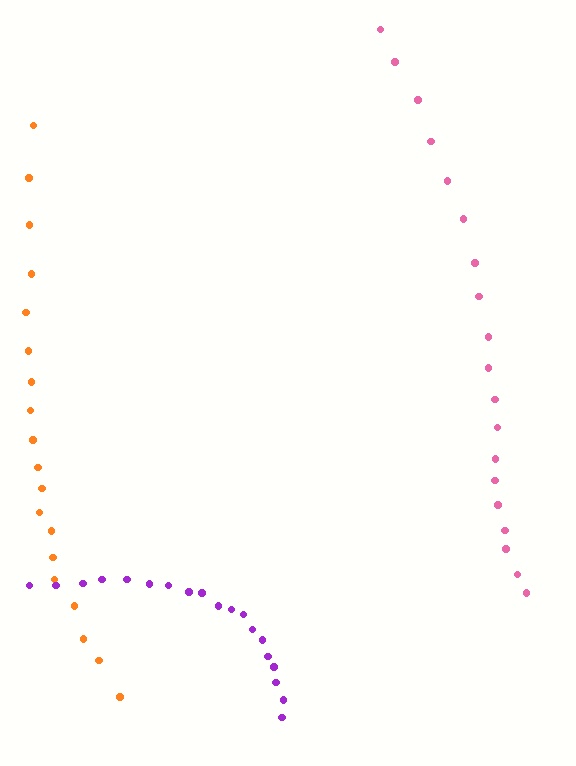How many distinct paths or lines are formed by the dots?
There are 3 distinct paths.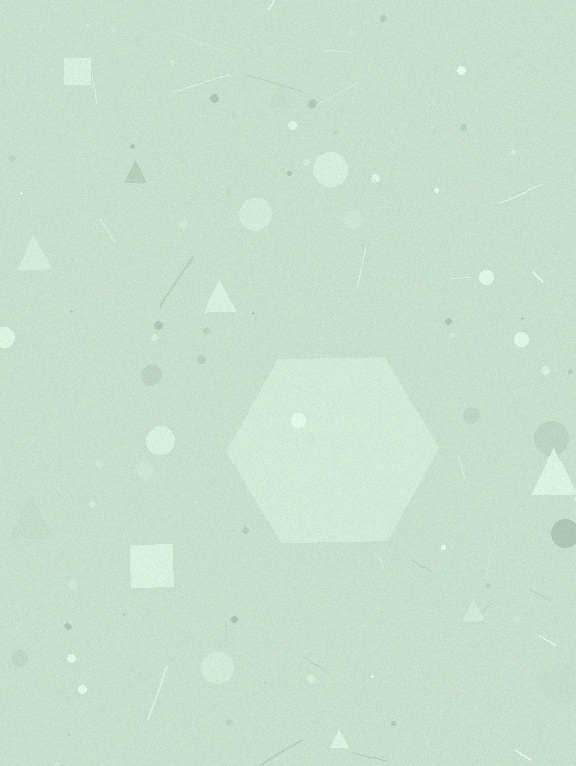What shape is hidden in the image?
A hexagon is hidden in the image.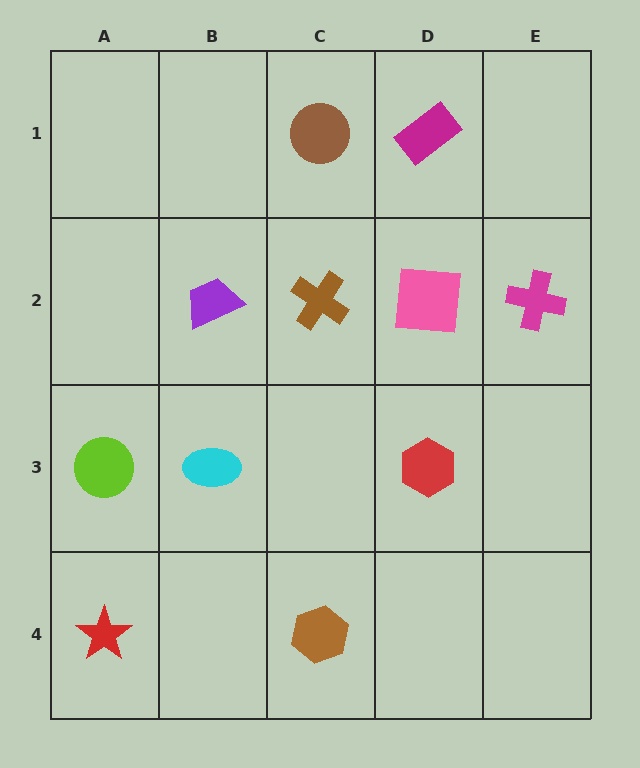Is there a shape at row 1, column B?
No, that cell is empty.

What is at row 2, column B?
A purple trapezoid.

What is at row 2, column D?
A pink square.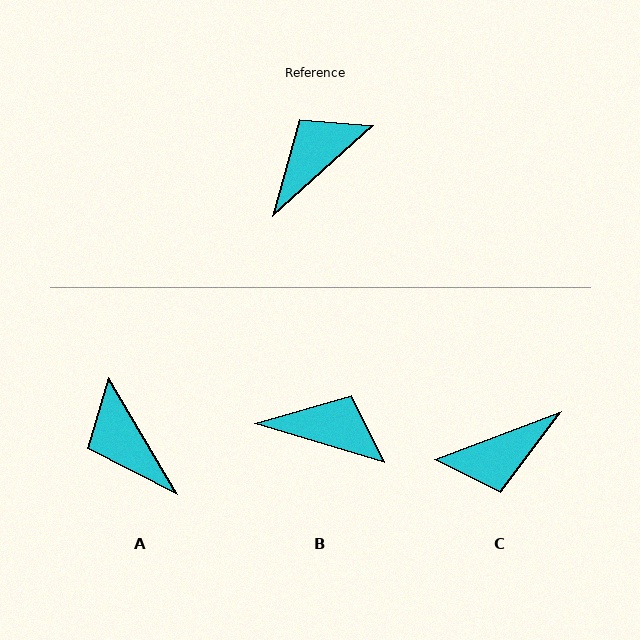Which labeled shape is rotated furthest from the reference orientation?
C, about 159 degrees away.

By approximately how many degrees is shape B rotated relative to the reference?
Approximately 59 degrees clockwise.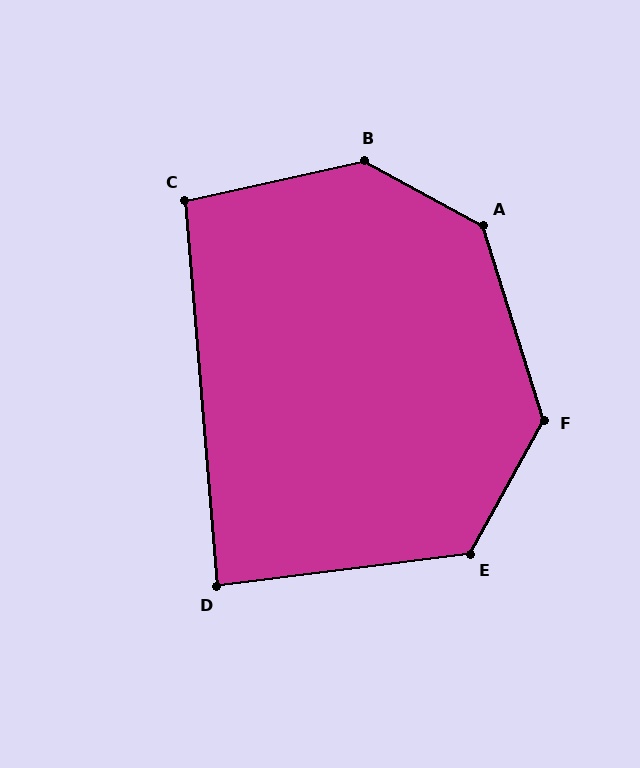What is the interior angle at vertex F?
Approximately 134 degrees (obtuse).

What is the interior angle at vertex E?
Approximately 126 degrees (obtuse).